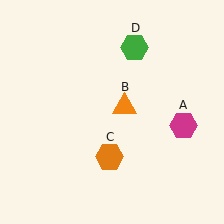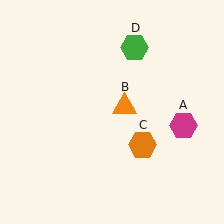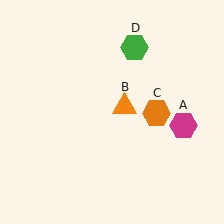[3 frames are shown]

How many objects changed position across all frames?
1 object changed position: orange hexagon (object C).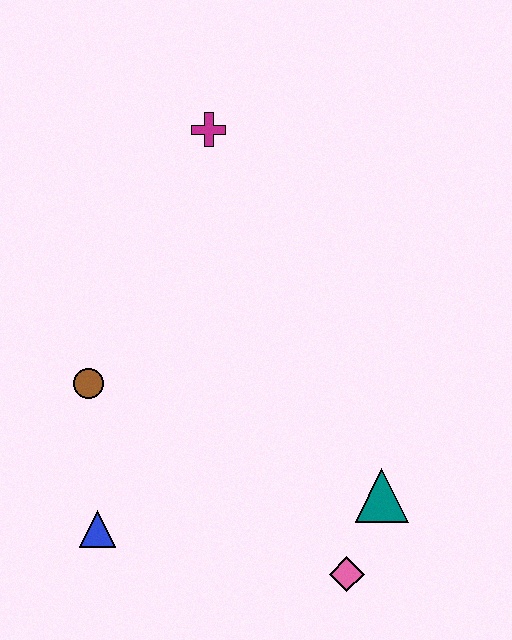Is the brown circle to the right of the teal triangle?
No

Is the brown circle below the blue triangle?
No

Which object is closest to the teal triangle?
The pink diamond is closest to the teal triangle.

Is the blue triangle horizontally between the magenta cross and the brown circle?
Yes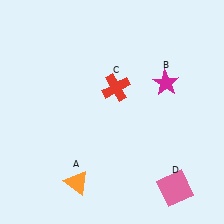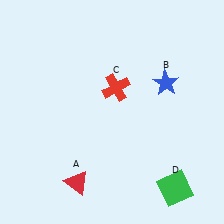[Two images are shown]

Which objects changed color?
A changed from orange to red. B changed from magenta to blue. D changed from pink to green.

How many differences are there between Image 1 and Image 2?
There are 3 differences between the two images.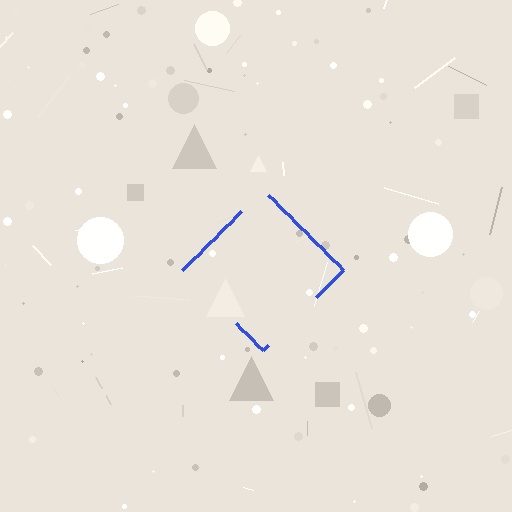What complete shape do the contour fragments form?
The contour fragments form a diamond.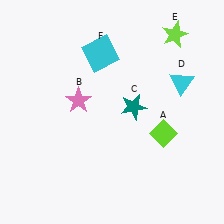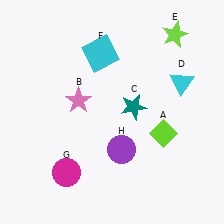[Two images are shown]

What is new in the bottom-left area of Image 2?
A magenta circle (G) was added in the bottom-left area of Image 2.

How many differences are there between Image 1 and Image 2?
There are 2 differences between the two images.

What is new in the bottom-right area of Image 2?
A purple circle (H) was added in the bottom-right area of Image 2.